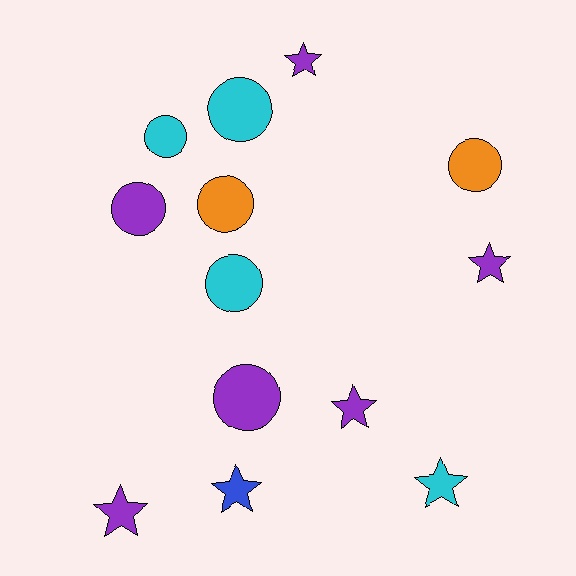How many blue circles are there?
There are no blue circles.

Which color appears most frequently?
Purple, with 6 objects.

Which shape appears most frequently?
Circle, with 7 objects.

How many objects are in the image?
There are 13 objects.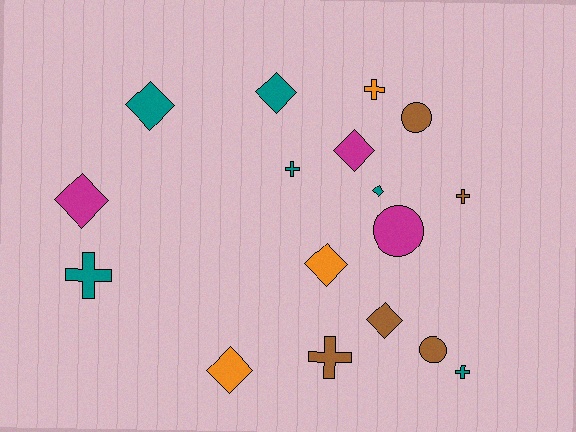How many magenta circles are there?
There is 1 magenta circle.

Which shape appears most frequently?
Diamond, with 8 objects.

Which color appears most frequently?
Teal, with 6 objects.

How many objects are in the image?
There are 17 objects.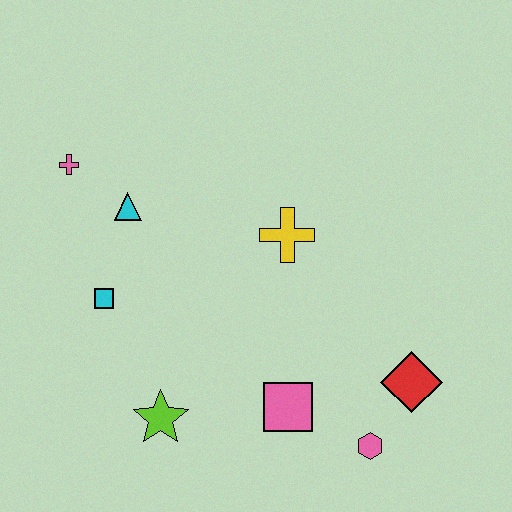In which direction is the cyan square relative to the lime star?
The cyan square is above the lime star.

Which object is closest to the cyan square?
The cyan triangle is closest to the cyan square.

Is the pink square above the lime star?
Yes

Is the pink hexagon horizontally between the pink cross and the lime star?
No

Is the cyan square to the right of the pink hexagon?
No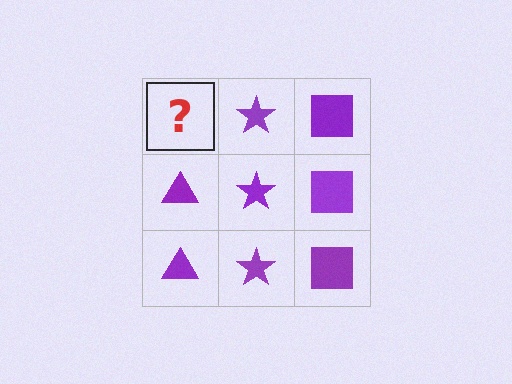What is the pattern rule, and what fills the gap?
The rule is that each column has a consistent shape. The gap should be filled with a purple triangle.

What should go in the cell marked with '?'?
The missing cell should contain a purple triangle.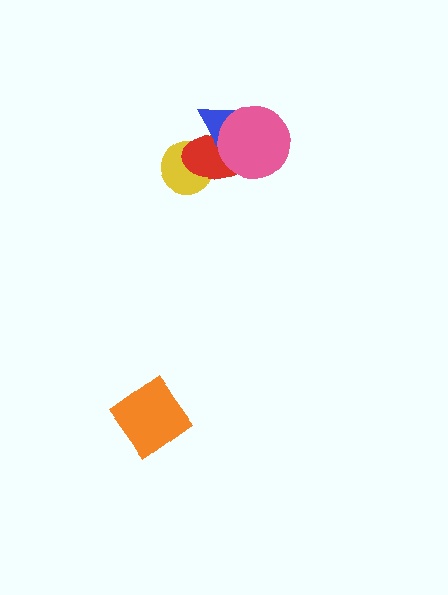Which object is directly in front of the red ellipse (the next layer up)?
The blue triangle is directly in front of the red ellipse.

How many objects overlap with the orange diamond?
0 objects overlap with the orange diamond.